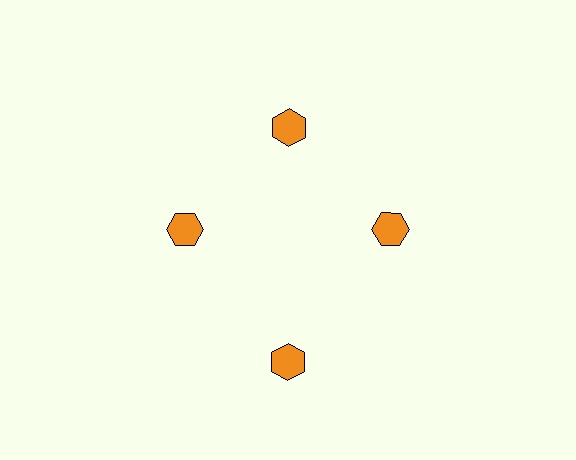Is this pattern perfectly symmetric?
No. The 4 orange hexagons are arranged in a ring, but one element near the 6 o'clock position is pushed outward from the center, breaking the 4-fold rotational symmetry.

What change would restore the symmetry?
The symmetry would be restored by moving it inward, back onto the ring so that all 4 hexagons sit at equal angles and equal distance from the center.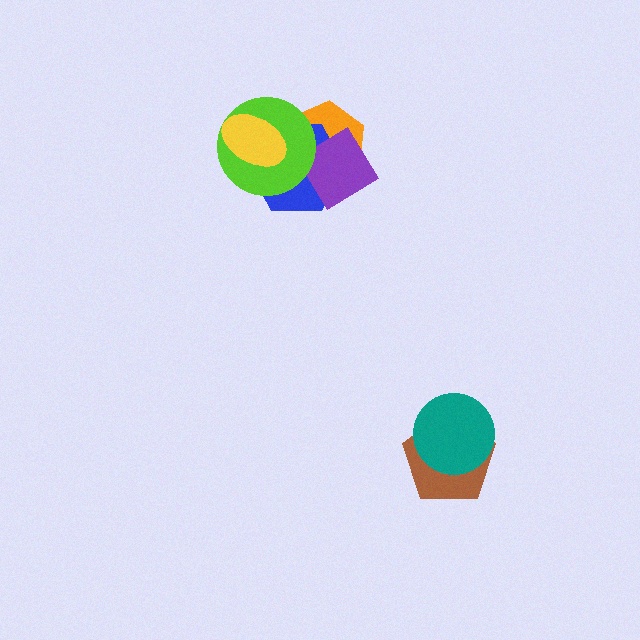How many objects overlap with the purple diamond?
2 objects overlap with the purple diamond.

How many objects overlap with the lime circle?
3 objects overlap with the lime circle.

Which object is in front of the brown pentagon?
The teal circle is in front of the brown pentagon.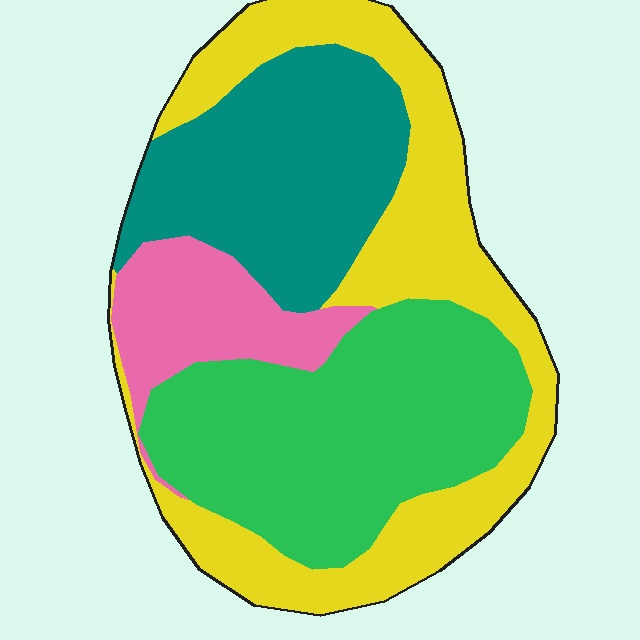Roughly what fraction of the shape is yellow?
Yellow covers about 30% of the shape.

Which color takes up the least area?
Pink, at roughly 10%.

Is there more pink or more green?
Green.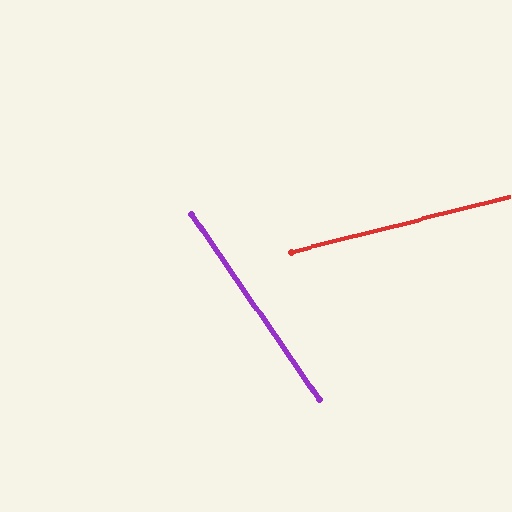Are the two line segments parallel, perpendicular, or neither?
Neither parallel nor perpendicular — they differ by about 69°.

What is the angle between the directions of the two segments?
Approximately 69 degrees.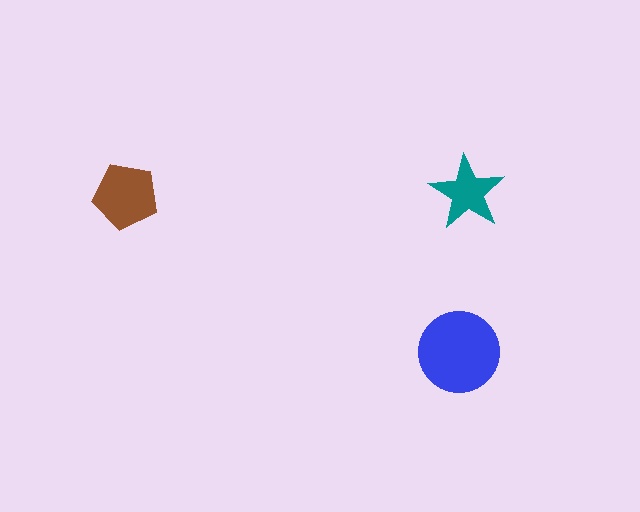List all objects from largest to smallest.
The blue circle, the brown pentagon, the teal star.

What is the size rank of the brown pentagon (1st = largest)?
2nd.